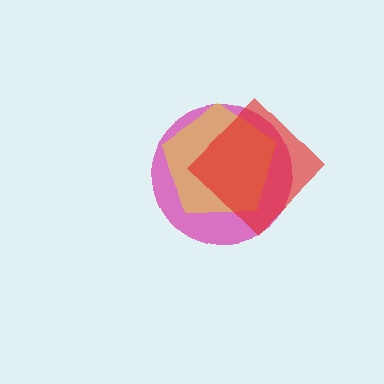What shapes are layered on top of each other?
The layered shapes are: a magenta circle, a yellow pentagon, a red diamond.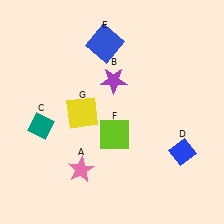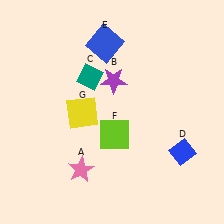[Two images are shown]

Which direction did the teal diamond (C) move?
The teal diamond (C) moved right.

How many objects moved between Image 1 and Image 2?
1 object moved between the two images.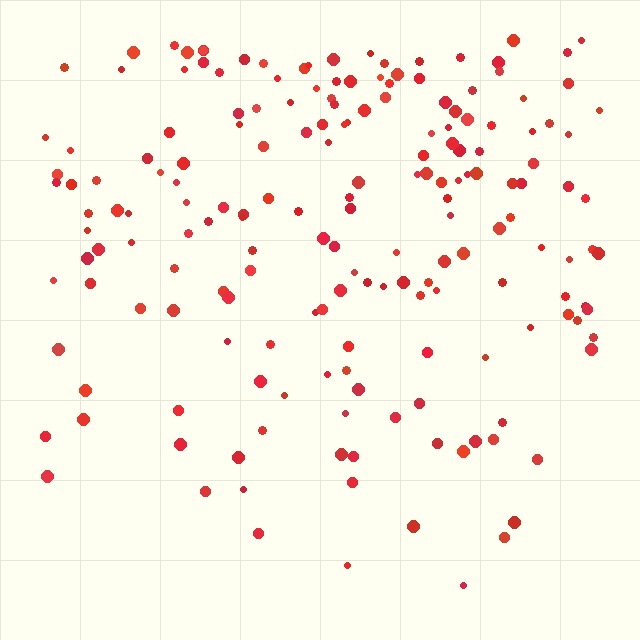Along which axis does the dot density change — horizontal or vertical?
Vertical.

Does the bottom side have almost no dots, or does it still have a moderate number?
Still a moderate number, just noticeably fewer than the top.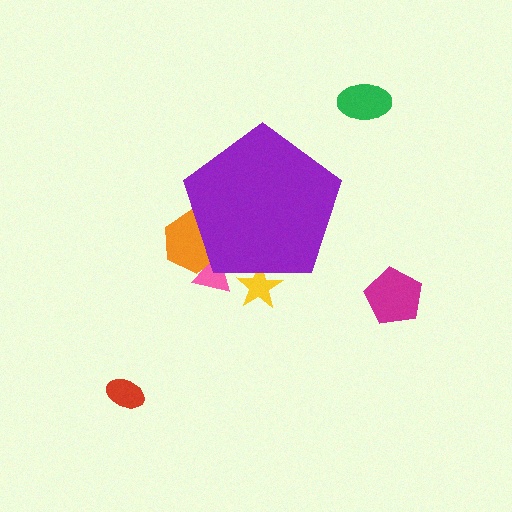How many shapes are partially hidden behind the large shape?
3 shapes are partially hidden.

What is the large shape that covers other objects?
A purple pentagon.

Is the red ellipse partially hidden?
No, the red ellipse is fully visible.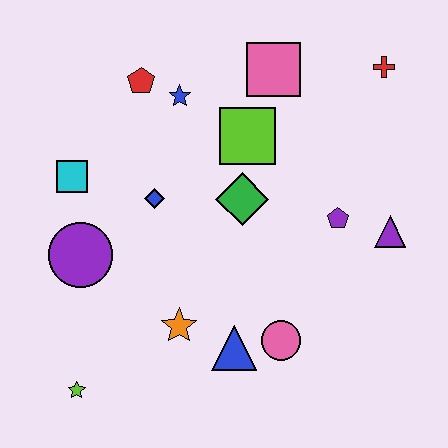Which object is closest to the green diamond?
The lime square is closest to the green diamond.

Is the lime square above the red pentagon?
No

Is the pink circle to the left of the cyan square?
No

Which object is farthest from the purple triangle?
The lime star is farthest from the purple triangle.